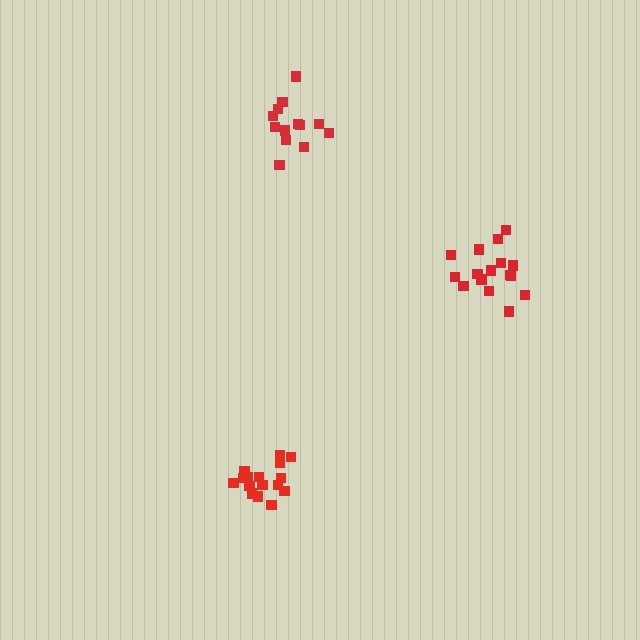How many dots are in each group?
Group 1: 16 dots, Group 2: 13 dots, Group 3: 17 dots (46 total).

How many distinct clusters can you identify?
There are 3 distinct clusters.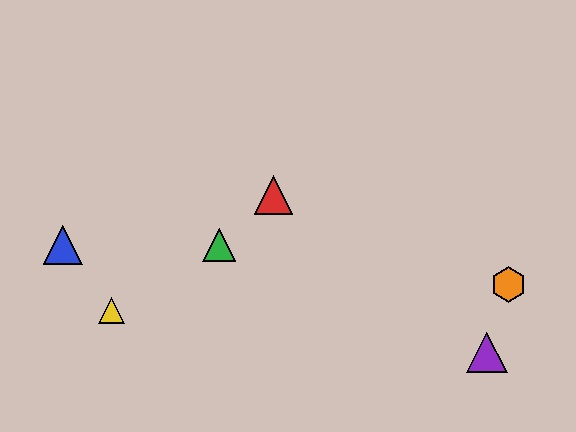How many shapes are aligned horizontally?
2 shapes (the blue triangle, the green triangle) are aligned horizontally.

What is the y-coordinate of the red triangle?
The red triangle is at y≈195.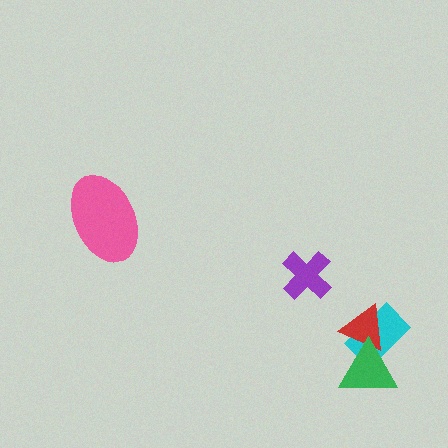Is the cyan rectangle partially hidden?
Yes, it is partially covered by another shape.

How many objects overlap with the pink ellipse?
0 objects overlap with the pink ellipse.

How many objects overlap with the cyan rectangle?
2 objects overlap with the cyan rectangle.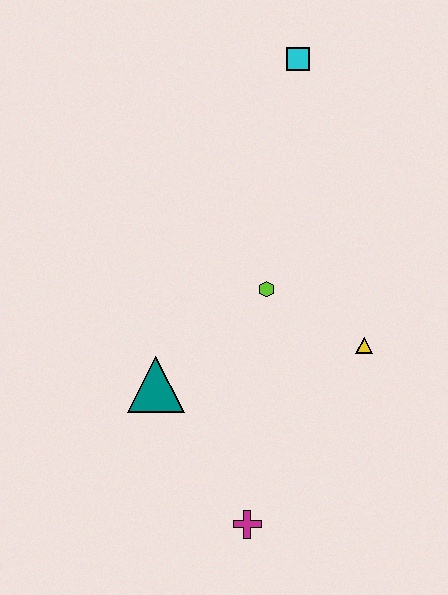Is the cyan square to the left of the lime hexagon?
No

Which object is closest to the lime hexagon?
The yellow triangle is closest to the lime hexagon.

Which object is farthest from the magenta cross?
The cyan square is farthest from the magenta cross.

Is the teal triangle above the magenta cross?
Yes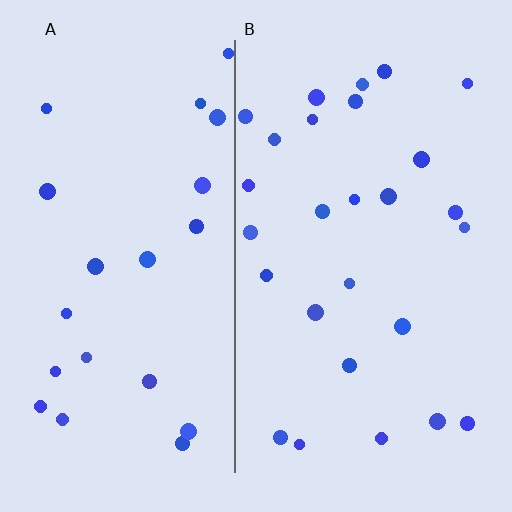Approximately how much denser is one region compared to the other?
Approximately 1.2× — region B over region A.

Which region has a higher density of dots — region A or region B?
B (the right).